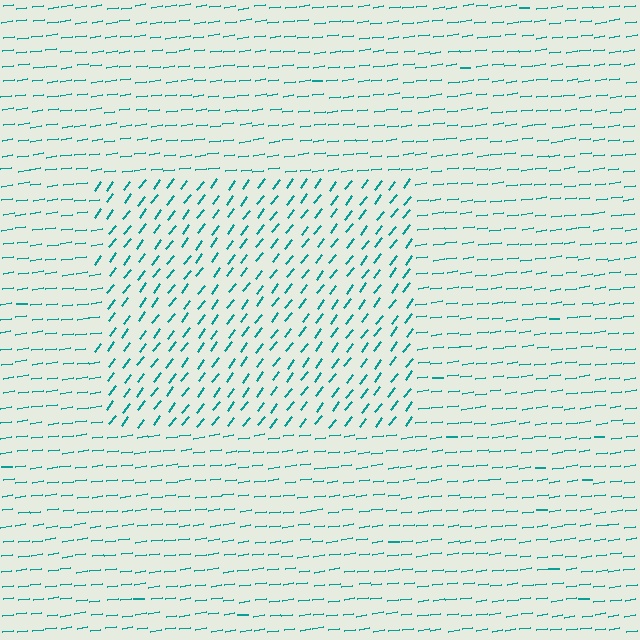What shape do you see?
I see a rectangle.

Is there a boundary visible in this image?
Yes, there is a texture boundary formed by a change in line orientation.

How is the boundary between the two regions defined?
The boundary is defined purely by a change in line orientation (approximately 45 degrees difference). All lines are the same color and thickness.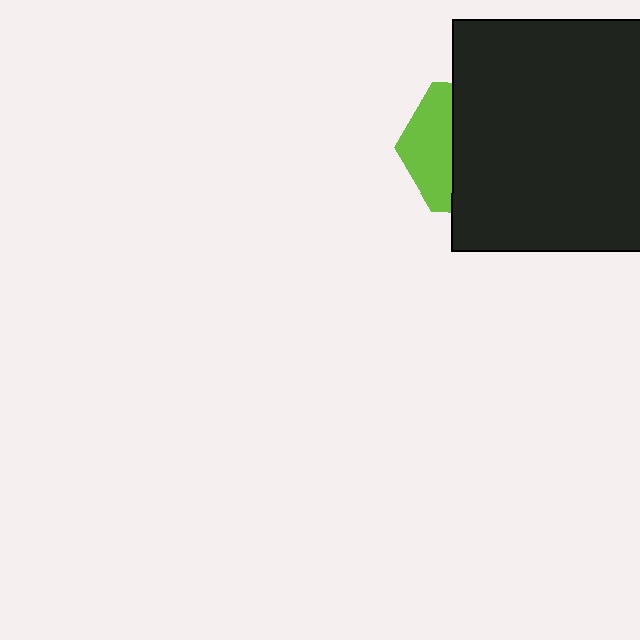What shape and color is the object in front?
The object in front is a black square.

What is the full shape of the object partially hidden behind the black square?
The partially hidden object is a lime hexagon.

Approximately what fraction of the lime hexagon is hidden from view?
Roughly 65% of the lime hexagon is hidden behind the black square.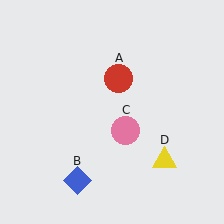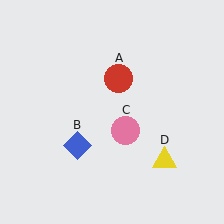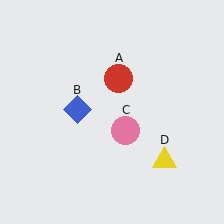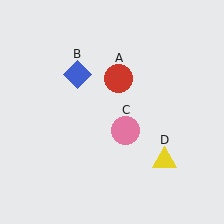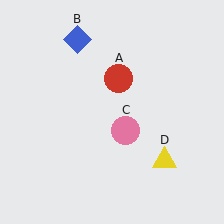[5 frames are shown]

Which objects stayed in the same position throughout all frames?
Red circle (object A) and pink circle (object C) and yellow triangle (object D) remained stationary.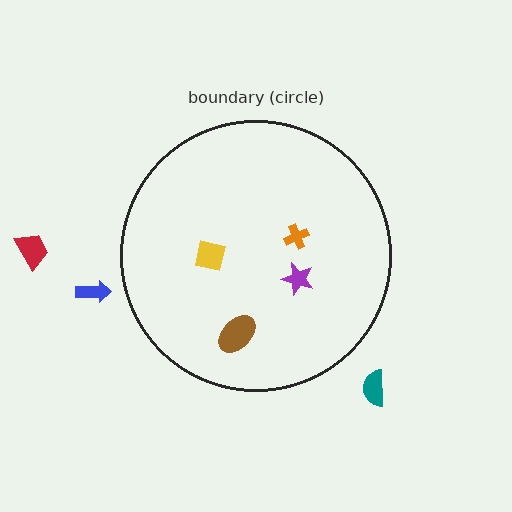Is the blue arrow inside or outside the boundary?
Outside.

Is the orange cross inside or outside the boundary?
Inside.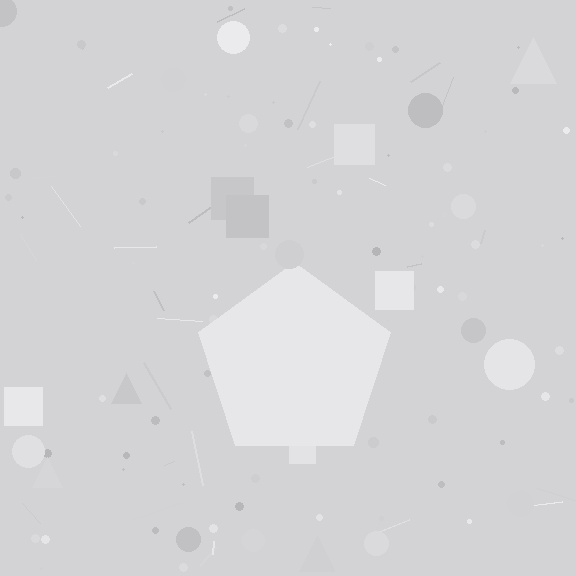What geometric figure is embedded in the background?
A pentagon is embedded in the background.